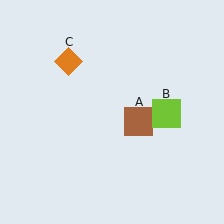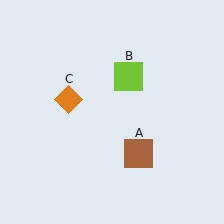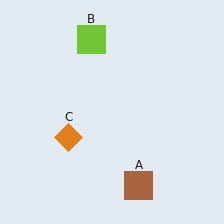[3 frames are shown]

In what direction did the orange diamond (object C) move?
The orange diamond (object C) moved down.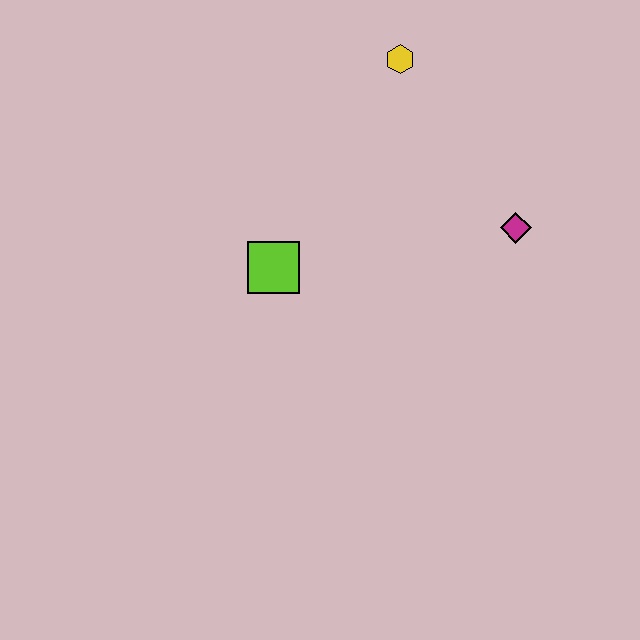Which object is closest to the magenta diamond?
The yellow hexagon is closest to the magenta diamond.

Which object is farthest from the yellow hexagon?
The lime square is farthest from the yellow hexagon.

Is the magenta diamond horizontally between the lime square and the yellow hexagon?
No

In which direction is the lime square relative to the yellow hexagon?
The lime square is below the yellow hexagon.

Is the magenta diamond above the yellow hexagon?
No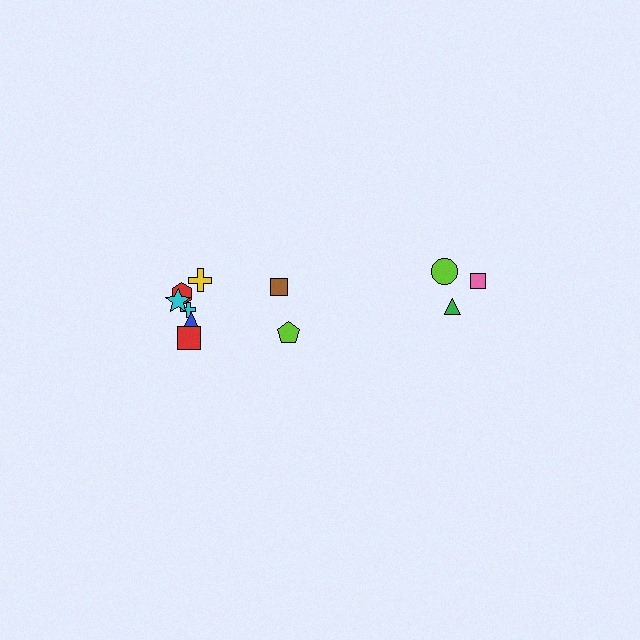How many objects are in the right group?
There are 3 objects.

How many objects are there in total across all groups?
There are 11 objects.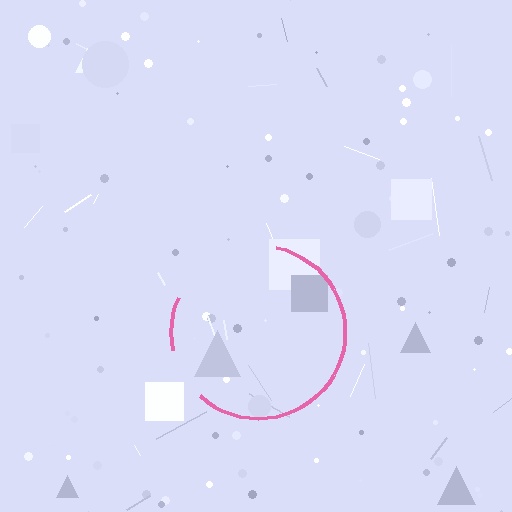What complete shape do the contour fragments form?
The contour fragments form a circle.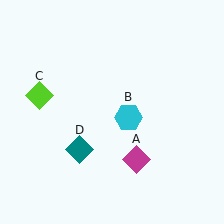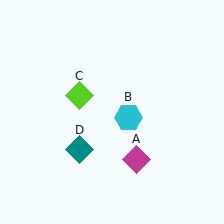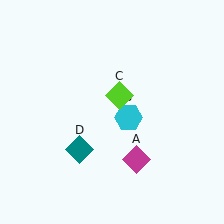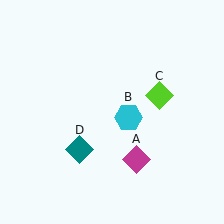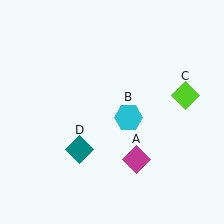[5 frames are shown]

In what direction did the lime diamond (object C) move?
The lime diamond (object C) moved right.